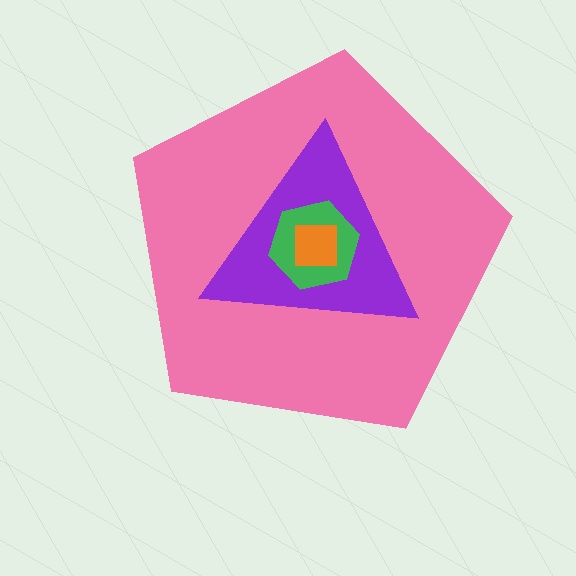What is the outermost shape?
The pink pentagon.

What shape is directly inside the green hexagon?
The orange square.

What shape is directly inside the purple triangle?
The green hexagon.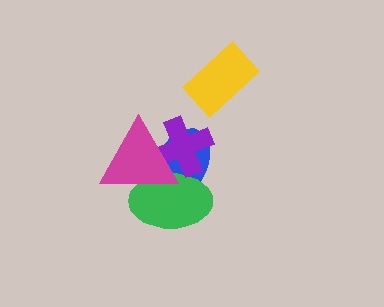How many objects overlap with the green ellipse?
3 objects overlap with the green ellipse.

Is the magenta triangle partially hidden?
No, no other shape covers it.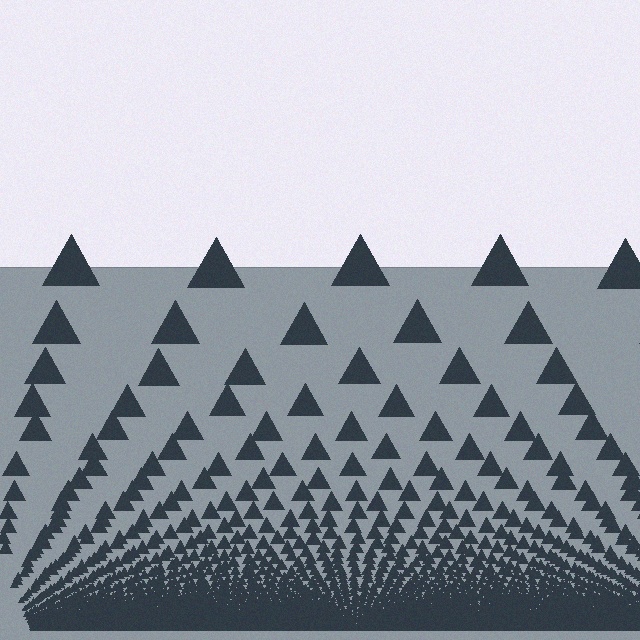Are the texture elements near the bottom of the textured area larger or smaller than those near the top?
Smaller. The gradient is inverted — elements near the bottom are smaller and denser.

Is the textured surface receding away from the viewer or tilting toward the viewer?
The surface appears to tilt toward the viewer. Texture elements get larger and sparser toward the top.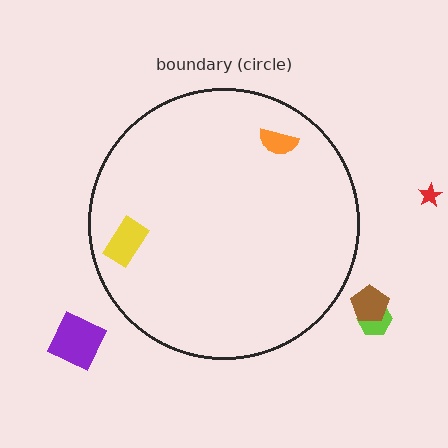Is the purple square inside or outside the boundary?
Outside.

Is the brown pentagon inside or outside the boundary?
Outside.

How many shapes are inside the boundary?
2 inside, 4 outside.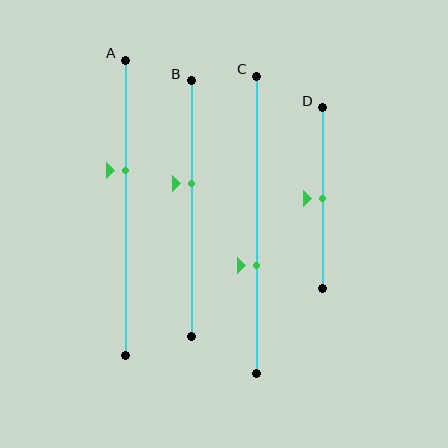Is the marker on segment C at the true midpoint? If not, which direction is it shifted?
No, the marker on segment C is shifted downward by about 14% of the segment length.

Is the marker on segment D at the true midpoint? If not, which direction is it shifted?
Yes, the marker on segment D is at the true midpoint.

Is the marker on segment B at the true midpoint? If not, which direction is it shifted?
No, the marker on segment B is shifted upward by about 10% of the segment length.